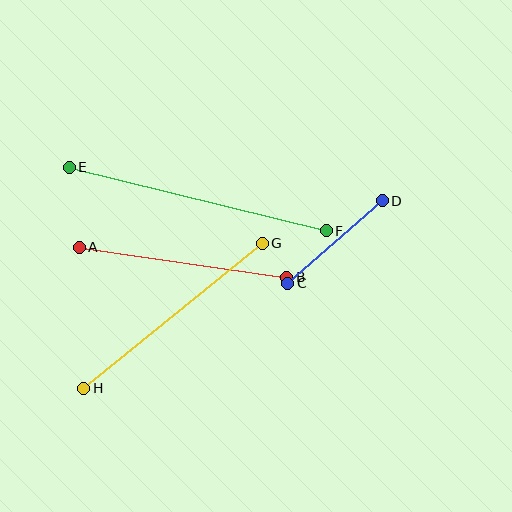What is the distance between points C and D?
The distance is approximately 126 pixels.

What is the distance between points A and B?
The distance is approximately 209 pixels.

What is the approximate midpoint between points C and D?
The midpoint is at approximately (335, 242) pixels.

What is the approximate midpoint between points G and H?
The midpoint is at approximately (173, 316) pixels.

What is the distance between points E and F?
The distance is approximately 265 pixels.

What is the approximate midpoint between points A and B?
The midpoint is at approximately (183, 262) pixels.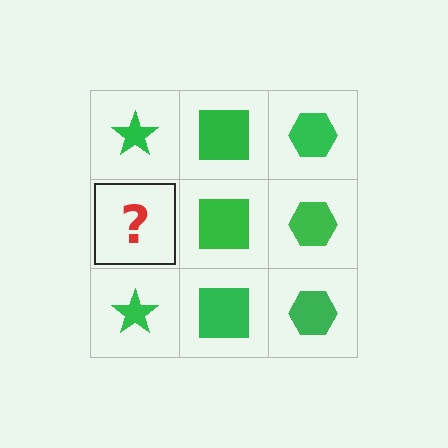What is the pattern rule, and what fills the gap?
The rule is that each column has a consistent shape. The gap should be filled with a green star.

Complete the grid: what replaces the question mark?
The question mark should be replaced with a green star.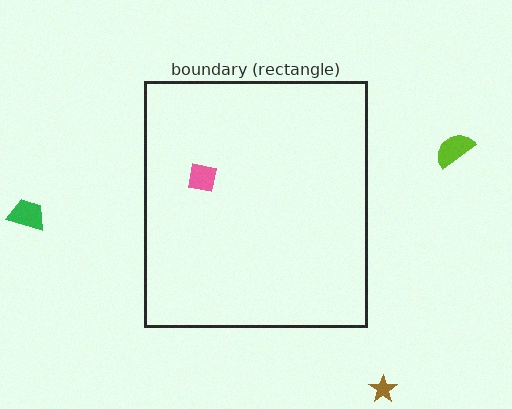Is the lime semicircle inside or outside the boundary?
Outside.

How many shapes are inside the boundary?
1 inside, 3 outside.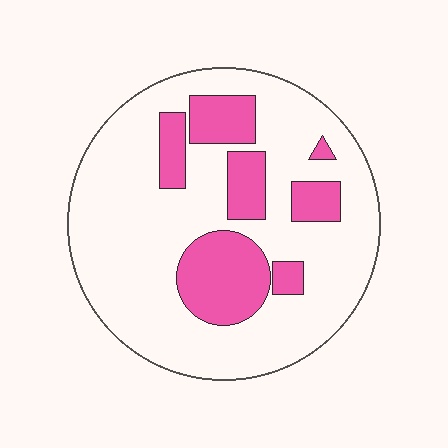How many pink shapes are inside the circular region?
7.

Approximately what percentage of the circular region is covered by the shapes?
Approximately 25%.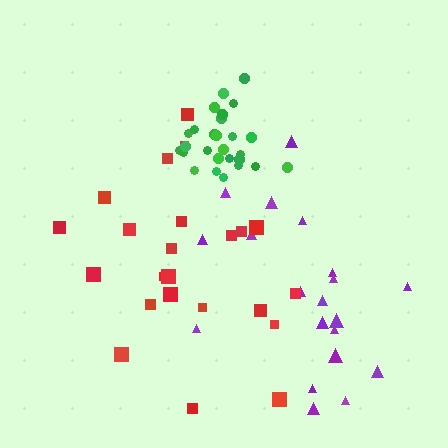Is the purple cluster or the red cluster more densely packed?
Purple.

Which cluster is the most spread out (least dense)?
Red.